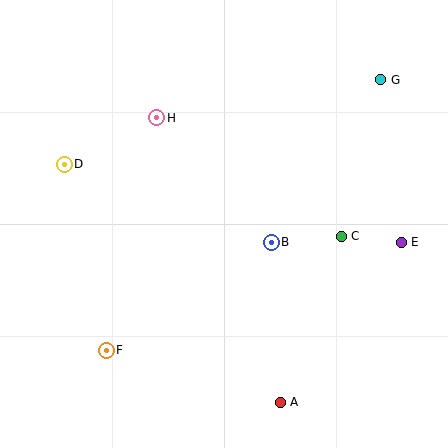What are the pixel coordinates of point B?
Point B is at (271, 242).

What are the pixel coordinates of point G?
Point G is at (381, 80).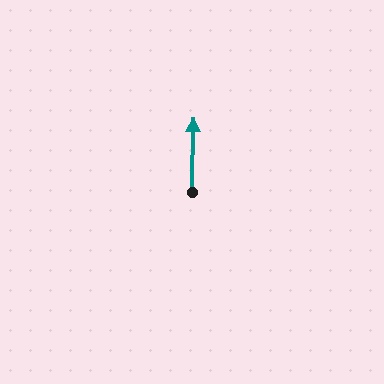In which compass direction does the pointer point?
North.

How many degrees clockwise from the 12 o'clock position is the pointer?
Approximately 1 degrees.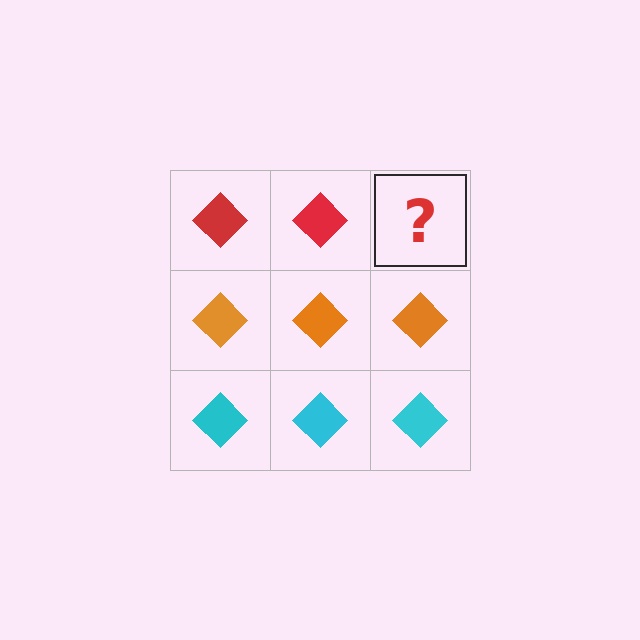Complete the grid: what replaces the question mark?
The question mark should be replaced with a red diamond.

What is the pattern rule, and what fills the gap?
The rule is that each row has a consistent color. The gap should be filled with a red diamond.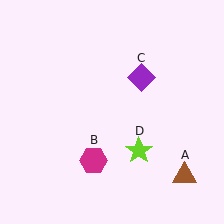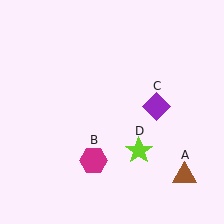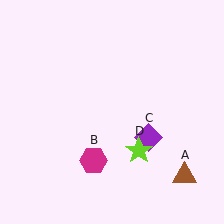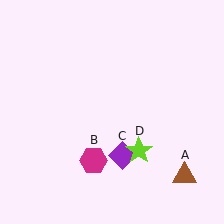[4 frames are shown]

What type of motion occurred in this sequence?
The purple diamond (object C) rotated clockwise around the center of the scene.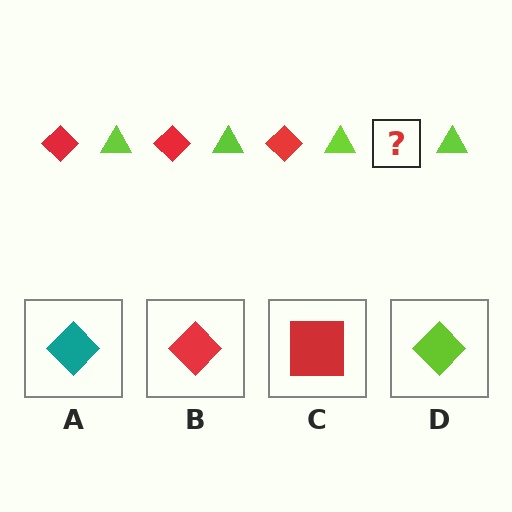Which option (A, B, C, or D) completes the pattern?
B.